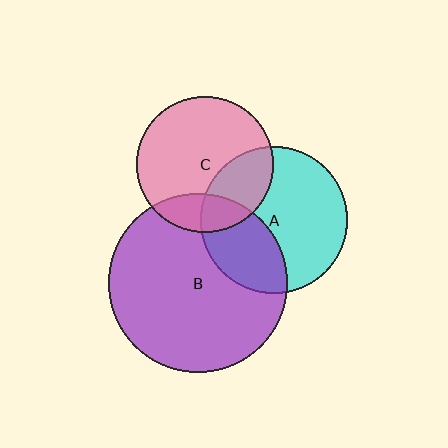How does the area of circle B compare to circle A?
Approximately 1.5 times.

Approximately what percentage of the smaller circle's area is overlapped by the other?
Approximately 30%.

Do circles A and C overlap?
Yes.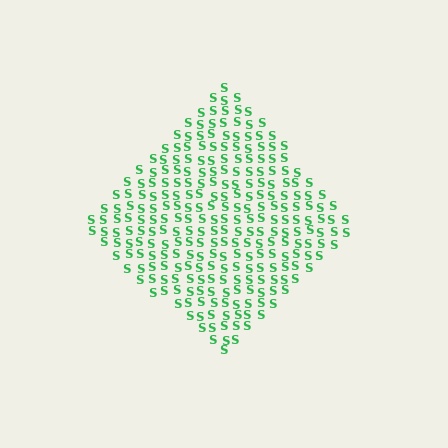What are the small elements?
The small elements are letter S's.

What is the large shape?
The large shape is a diamond.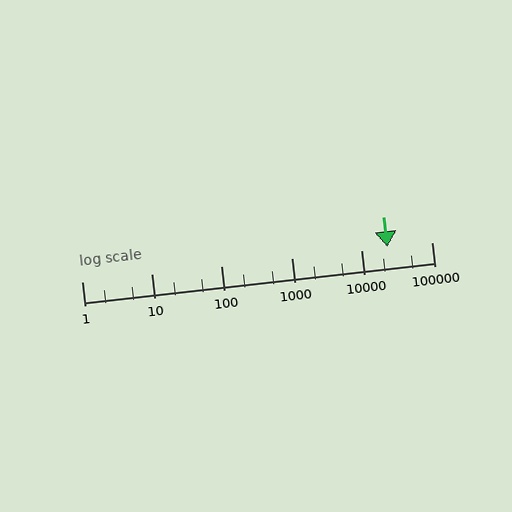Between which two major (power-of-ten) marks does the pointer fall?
The pointer is between 10000 and 100000.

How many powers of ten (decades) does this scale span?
The scale spans 5 decades, from 1 to 100000.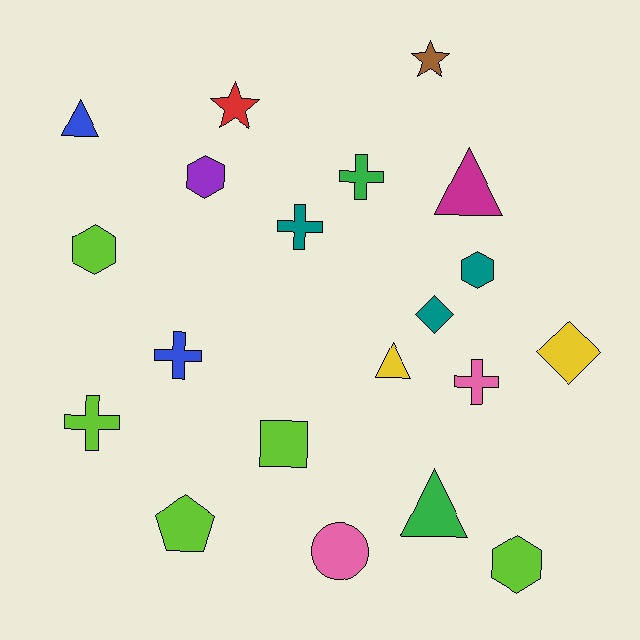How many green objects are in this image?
There are 2 green objects.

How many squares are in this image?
There is 1 square.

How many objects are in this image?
There are 20 objects.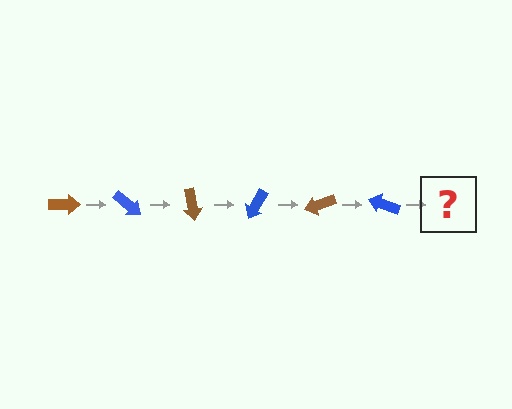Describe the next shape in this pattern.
It should be a brown arrow, rotated 240 degrees from the start.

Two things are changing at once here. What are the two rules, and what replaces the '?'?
The two rules are that it rotates 40 degrees each step and the color cycles through brown and blue. The '?' should be a brown arrow, rotated 240 degrees from the start.